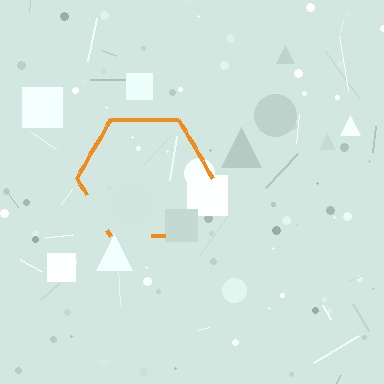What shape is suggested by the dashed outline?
The dashed outline suggests a hexagon.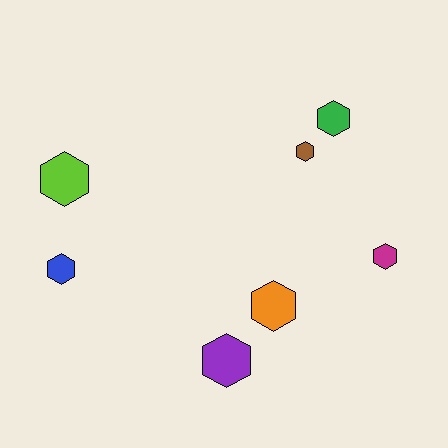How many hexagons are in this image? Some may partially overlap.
There are 7 hexagons.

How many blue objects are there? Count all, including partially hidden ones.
There is 1 blue object.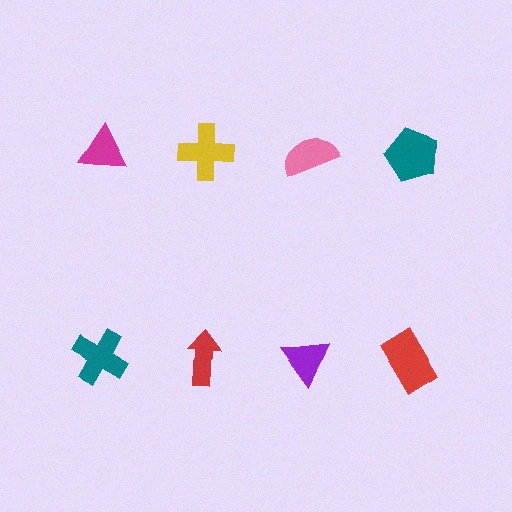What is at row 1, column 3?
A pink semicircle.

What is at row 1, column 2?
A yellow cross.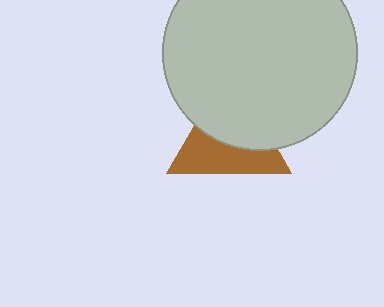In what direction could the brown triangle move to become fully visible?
The brown triangle could move down. That would shift it out from behind the light gray circle entirely.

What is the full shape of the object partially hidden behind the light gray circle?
The partially hidden object is a brown triangle.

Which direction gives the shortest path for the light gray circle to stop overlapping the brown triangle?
Moving up gives the shortest separation.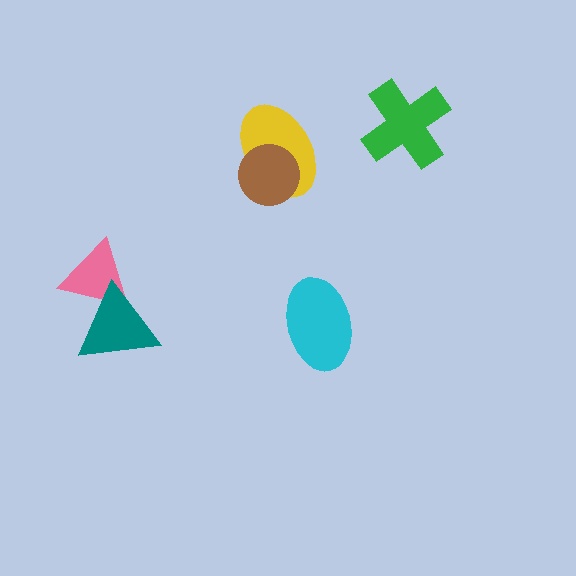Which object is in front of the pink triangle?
The teal triangle is in front of the pink triangle.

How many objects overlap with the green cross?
0 objects overlap with the green cross.